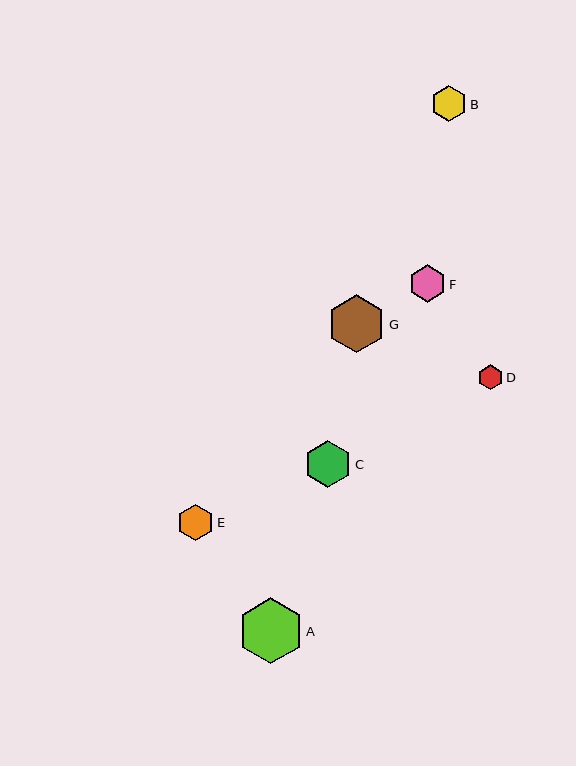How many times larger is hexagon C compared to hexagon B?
Hexagon C is approximately 1.3 times the size of hexagon B.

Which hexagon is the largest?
Hexagon A is the largest with a size of approximately 66 pixels.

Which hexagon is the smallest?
Hexagon D is the smallest with a size of approximately 25 pixels.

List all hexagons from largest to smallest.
From largest to smallest: A, G, C, F, E, B, D.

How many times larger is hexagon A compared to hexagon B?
Hexagon A is approximately 1.8 times the size of hexagon B.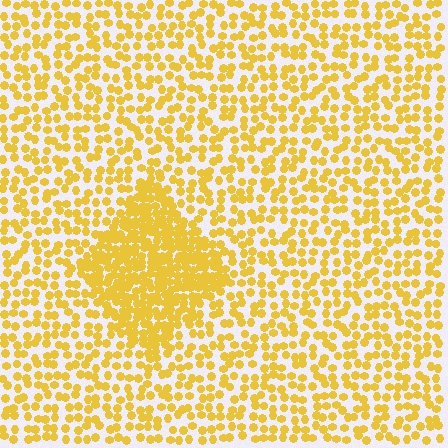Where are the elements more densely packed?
The elements are more densely packed inside the diamond boundary.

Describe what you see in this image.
The image contains small yellow elements arranged at two different densities. A diamond-shaped region is visible where the elements are more densely packed than the surrounding area.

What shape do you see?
I see a diamond.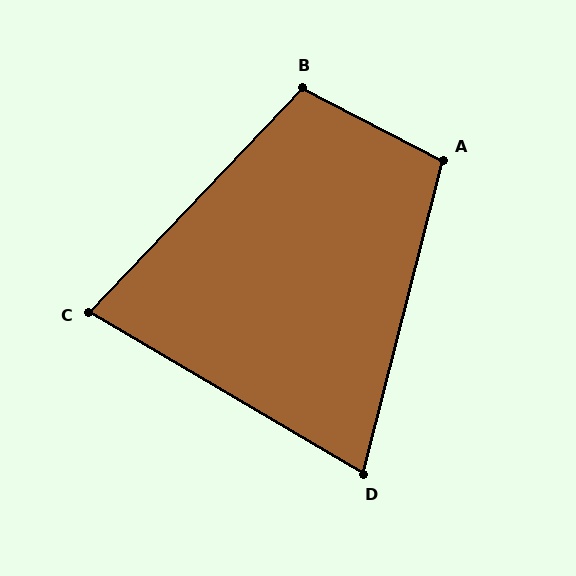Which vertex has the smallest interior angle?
D, at approximately 74 degrees.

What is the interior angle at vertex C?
Approximately 77 degrees (acute).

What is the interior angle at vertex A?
Approximately 103 degrees (obtuse).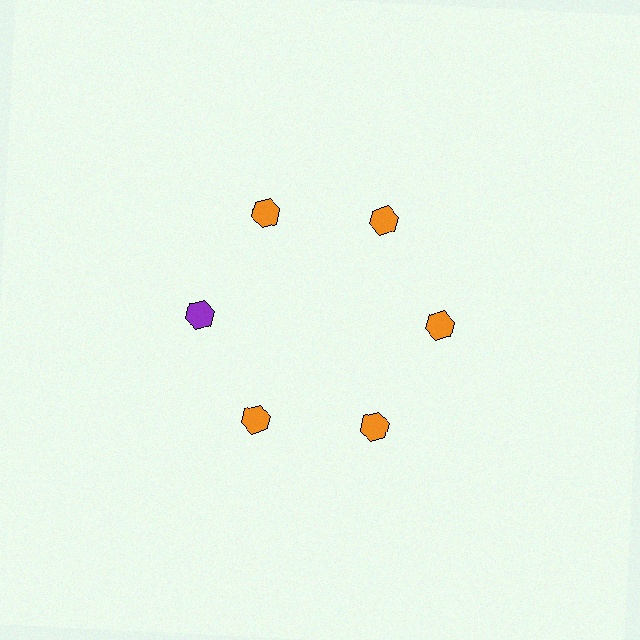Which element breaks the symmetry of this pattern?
The purple hexagon at roughly the 9 o'clock position breaks the symmetry. All other shapes are orange hexagons.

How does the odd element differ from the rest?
It has a different color: purple instead of orange.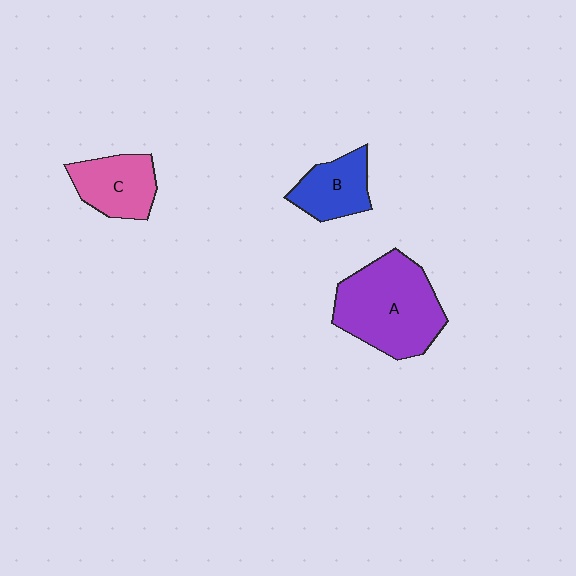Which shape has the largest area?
Shape A (purple).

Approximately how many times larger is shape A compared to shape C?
Approximately 1.8 times.